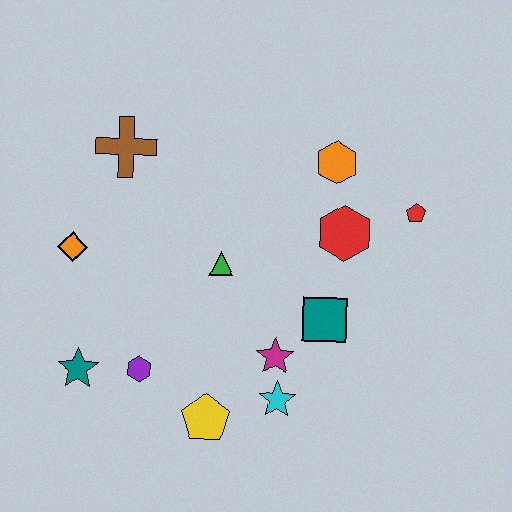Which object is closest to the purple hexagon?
The teal star is closest to the purple hexagon.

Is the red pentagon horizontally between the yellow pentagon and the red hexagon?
No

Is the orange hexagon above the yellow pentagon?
Yes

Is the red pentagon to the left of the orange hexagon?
No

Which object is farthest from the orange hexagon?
The teal star is farthest from the orange hexagon.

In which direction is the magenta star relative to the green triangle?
The magenta star is below the green triangle.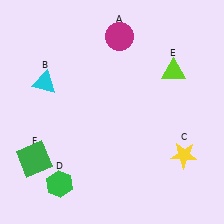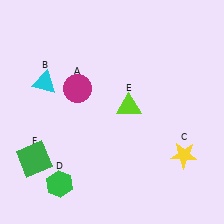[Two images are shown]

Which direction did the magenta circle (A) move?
The magenta circle (A) moved down.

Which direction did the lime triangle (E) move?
The lime triangle (E) moved left.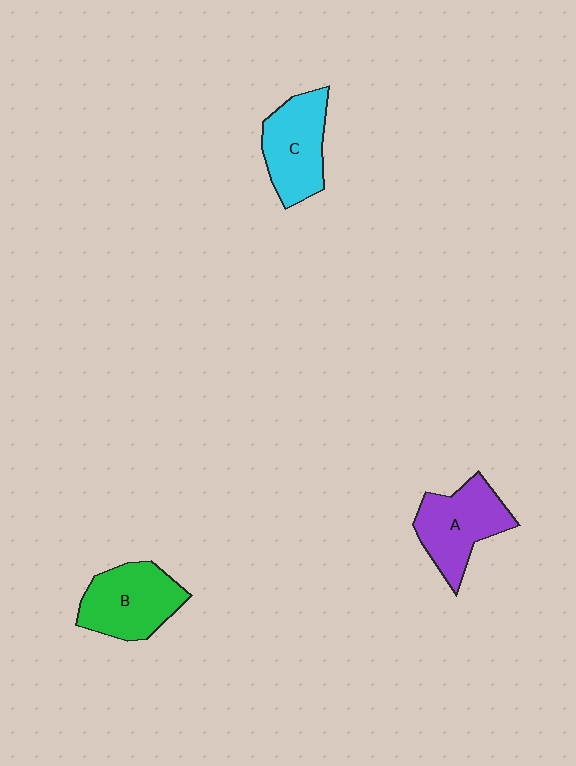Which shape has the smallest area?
Shape C (cyan).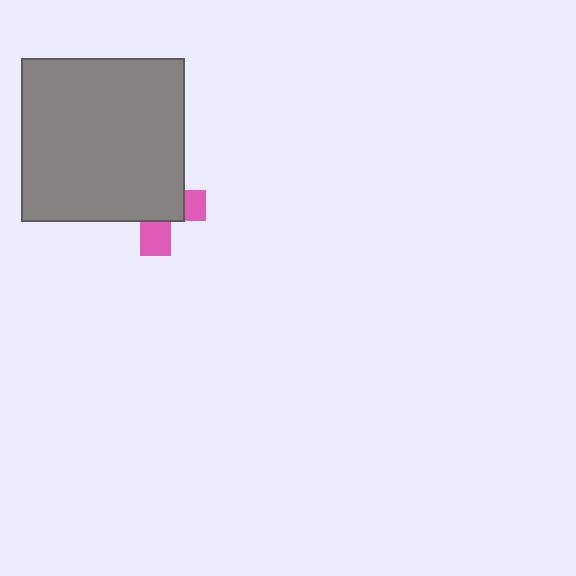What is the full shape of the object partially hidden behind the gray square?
The partially hidden object is a pink cross.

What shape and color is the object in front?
The object in front is a gray square.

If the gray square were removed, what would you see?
You would see the complete pink cross.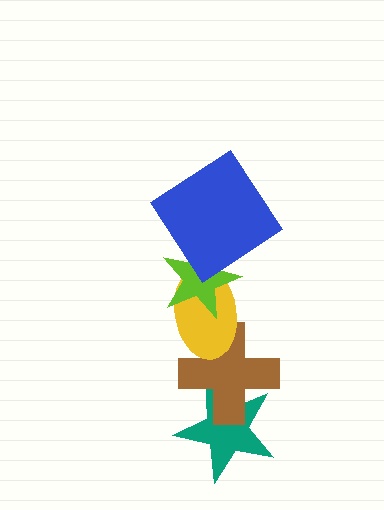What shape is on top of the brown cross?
The yellow ellipse is on top of the brown cross.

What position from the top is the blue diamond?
The blue diamond is 1st from the top.